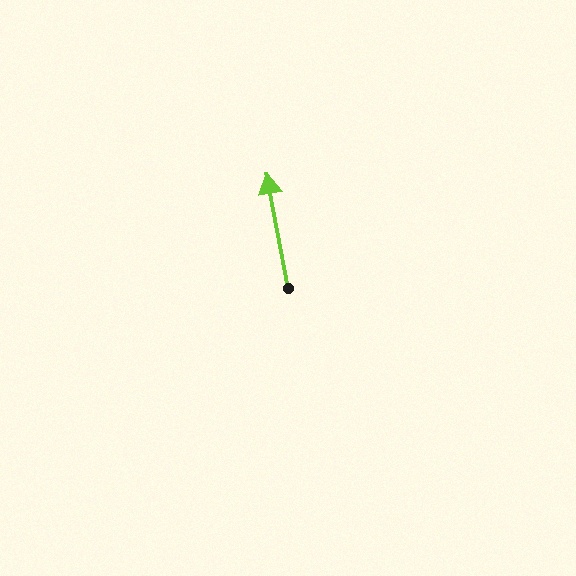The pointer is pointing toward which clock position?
Roughly 12 o'clock.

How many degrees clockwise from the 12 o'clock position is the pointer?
Approximately 350 degrees.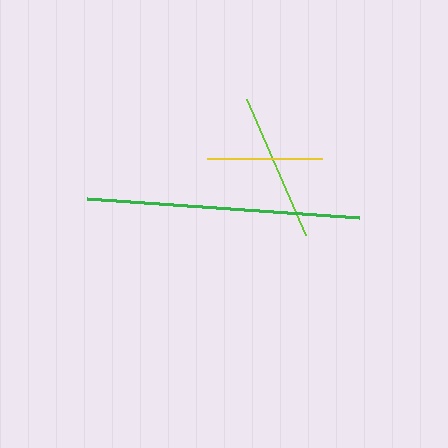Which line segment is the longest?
The green line is the longest at approximately 273 pixels.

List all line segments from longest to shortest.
From longest to shortest: green, lime, yellow.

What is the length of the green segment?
The green segment is approximately 273 pixels long.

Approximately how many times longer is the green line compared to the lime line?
The green line is approximately 1.8 times the length of the lime line.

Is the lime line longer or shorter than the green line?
The green line is longer than the lime line.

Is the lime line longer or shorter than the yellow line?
The lime line is longer than the yellow line.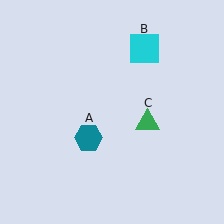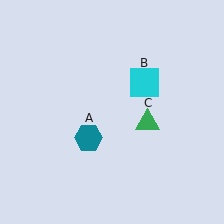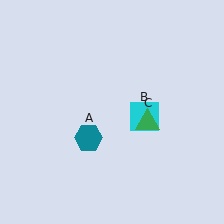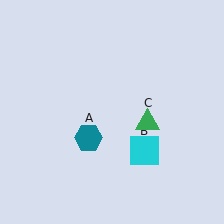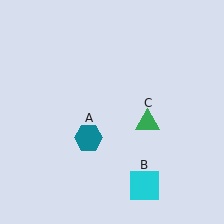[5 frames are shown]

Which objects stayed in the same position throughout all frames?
Teal hexagon (object A) and green triangle (object C) remained stationary.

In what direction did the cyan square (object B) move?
The cyan square (object B) moved down.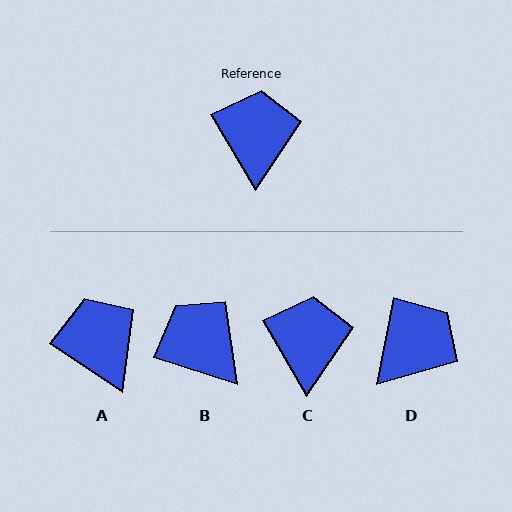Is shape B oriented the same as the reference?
No, it is off by about 42 degrees.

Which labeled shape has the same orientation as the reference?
C.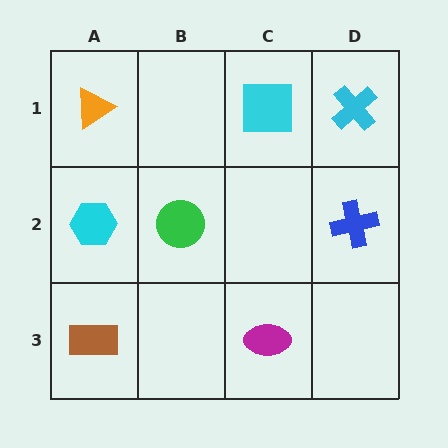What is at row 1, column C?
A cyan square.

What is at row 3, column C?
A magenta ellipse.